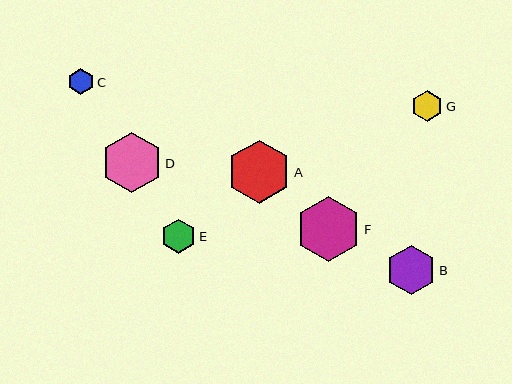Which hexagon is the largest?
Hexagon F is the largest with a size of approximately 65 pixels.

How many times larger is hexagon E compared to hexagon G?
Hexagon E is approximately 1.1 times the size of hexagon G.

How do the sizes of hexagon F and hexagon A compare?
Hexagon F and hexagon A are approximately the same size.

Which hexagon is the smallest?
Hexagon C is the smallest with a size of approximately 25 pixels.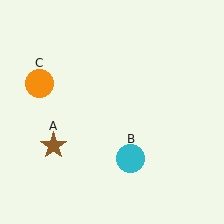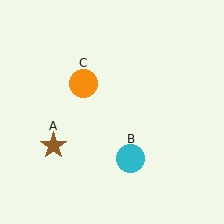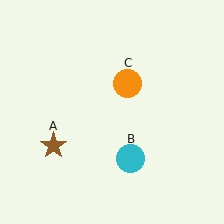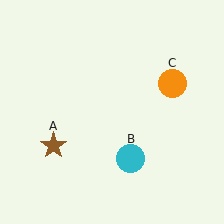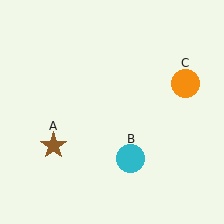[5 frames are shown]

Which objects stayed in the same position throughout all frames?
Brown star (object A) and cyan circle (object B) remained stationary.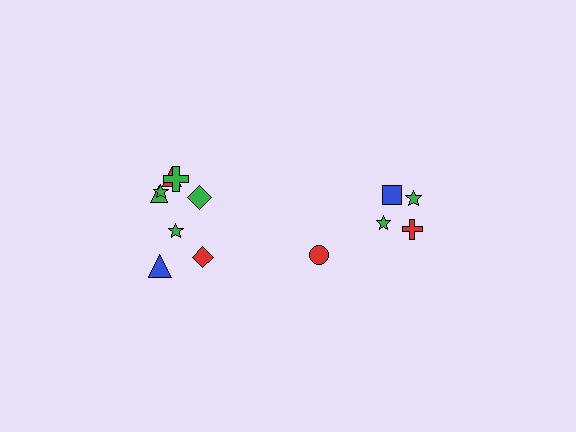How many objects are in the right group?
There are 5 objects.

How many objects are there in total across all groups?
There are 13 objects.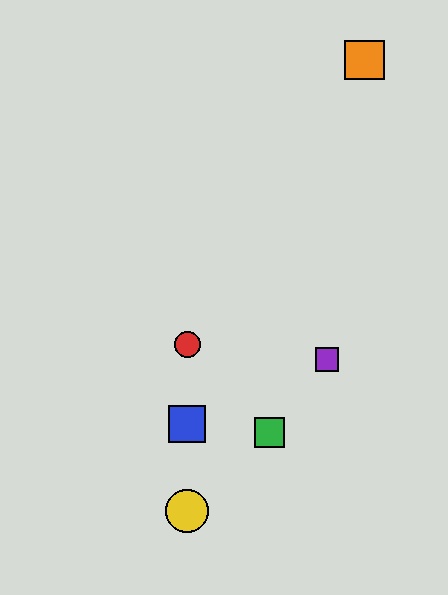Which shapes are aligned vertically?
The red circle, the blue square, the yellow circle are aligned vertically.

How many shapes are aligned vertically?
3 shapes (the red circle, the blue square, the yellow circle) are aligned vertically.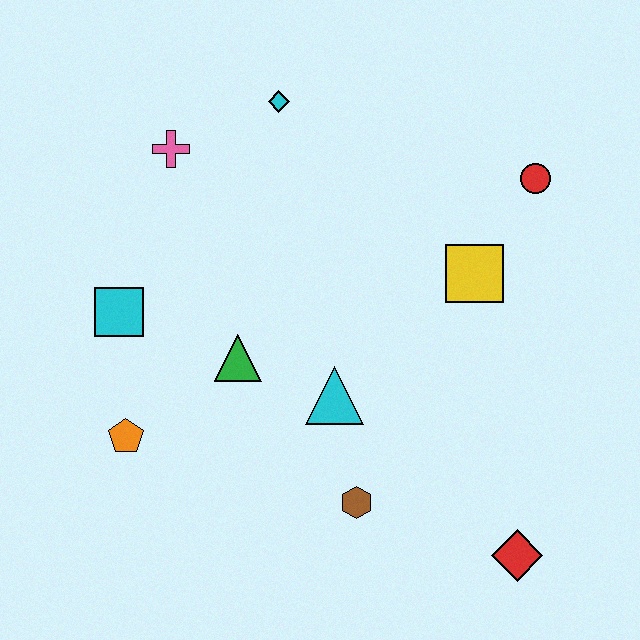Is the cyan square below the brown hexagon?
No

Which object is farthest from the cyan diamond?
The red diamond is farthest from the cyan diamond.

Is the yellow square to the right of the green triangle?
Yes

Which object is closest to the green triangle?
The cyan triangle is closest to the green triangle.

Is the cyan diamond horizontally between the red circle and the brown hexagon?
No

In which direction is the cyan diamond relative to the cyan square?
The cyan diamond is above the cyan square.